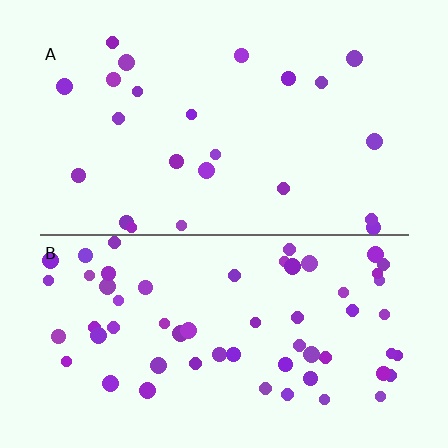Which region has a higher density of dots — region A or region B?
B (the bottom).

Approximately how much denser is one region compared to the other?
Approximately 2.5× — region B over region A.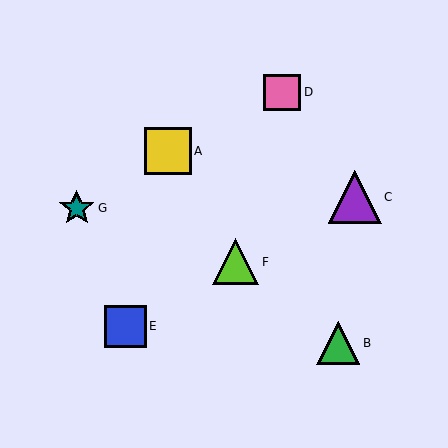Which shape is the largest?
The purple triangle (labeled C) is the largest.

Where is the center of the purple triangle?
The center of the purple triangle is at (355, 197).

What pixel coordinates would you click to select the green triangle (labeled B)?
Click at (338, 343) to select the green triangle B.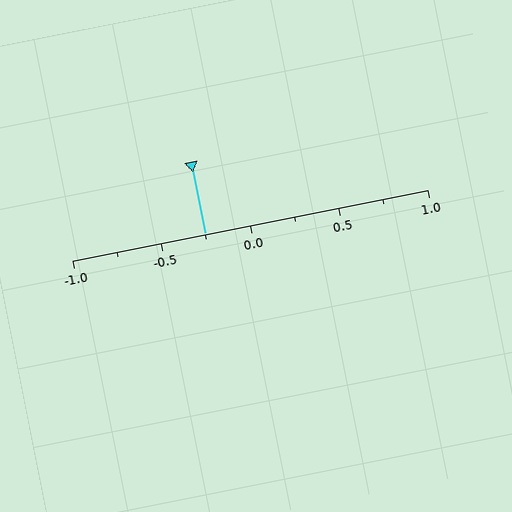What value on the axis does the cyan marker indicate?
The marker indicates approximately -0.25.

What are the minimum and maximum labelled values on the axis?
The axis runs from -1.0 to 1.0.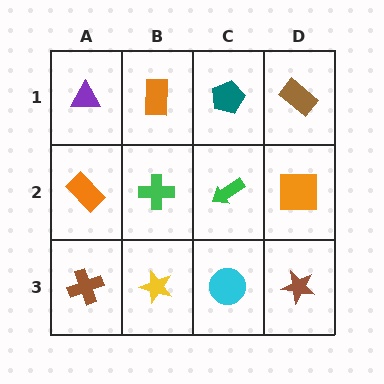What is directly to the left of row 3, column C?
A yellow star.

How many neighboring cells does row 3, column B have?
3.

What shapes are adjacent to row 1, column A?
An orange rectangle (row 2, column A), an orange rectangle (row 1, column B).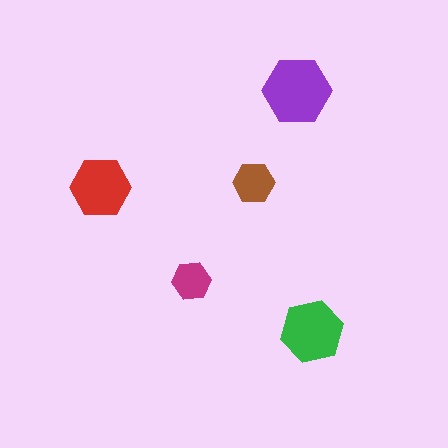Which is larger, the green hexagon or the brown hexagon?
The green one.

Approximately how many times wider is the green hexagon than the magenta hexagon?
About 1.5 times wider.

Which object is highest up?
The purple hexagon is topmost.